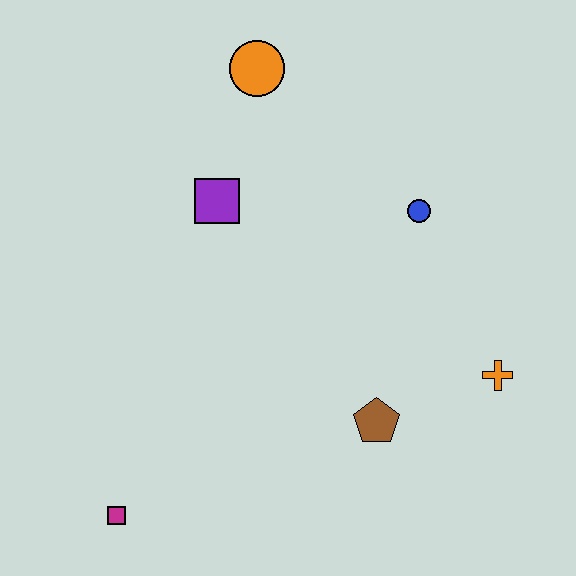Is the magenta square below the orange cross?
Yes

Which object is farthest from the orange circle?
The magenta square is farthest from the orange circle.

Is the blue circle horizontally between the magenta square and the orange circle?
No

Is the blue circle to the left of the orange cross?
Yes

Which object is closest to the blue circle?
The orange cross is closest to the blue circle.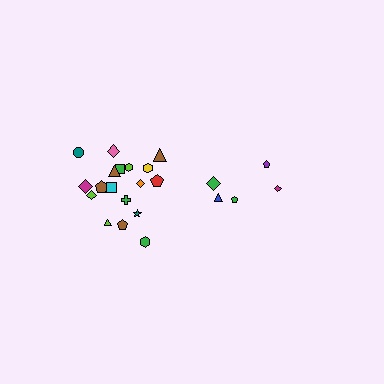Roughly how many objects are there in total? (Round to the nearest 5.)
Roughly 25 objects in total.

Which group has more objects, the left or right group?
The left group.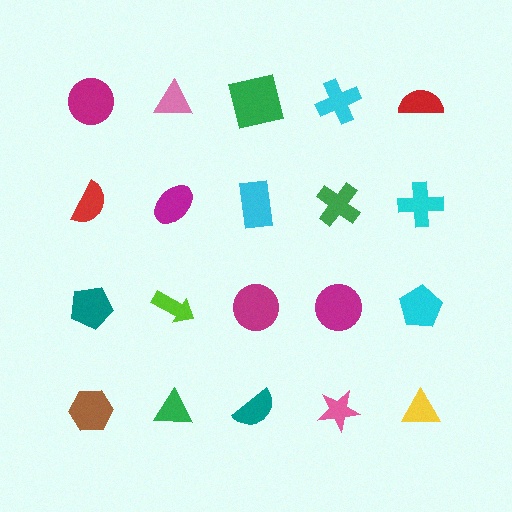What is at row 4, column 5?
A yellow triangle.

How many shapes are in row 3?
5 shapes.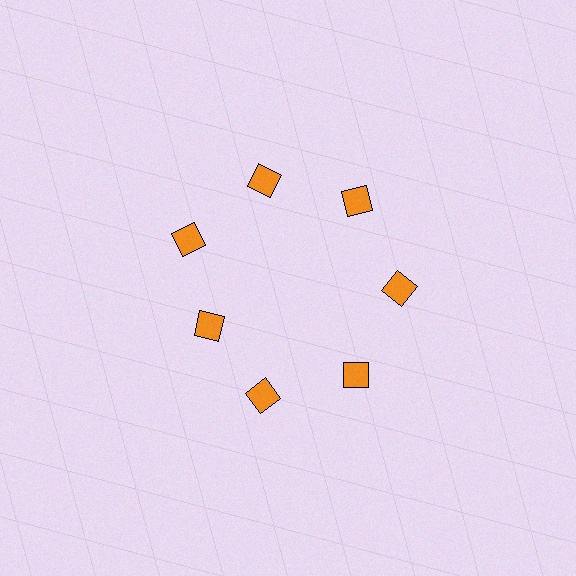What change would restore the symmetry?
The symmetry would be restored by moving it outward, back onto the ring so that all 7 squares sit at equal angles and equal distance from the center.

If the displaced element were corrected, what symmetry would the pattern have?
It would have 7-fold rotational symmetry — the pattern would map onto itself every 51 degrees.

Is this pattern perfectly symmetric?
No. The 7 orange squares are arranged in a ring, but one element near the 8 o'clock position is pulled inward toward the center, breaking the 7-fold rotational symmetry.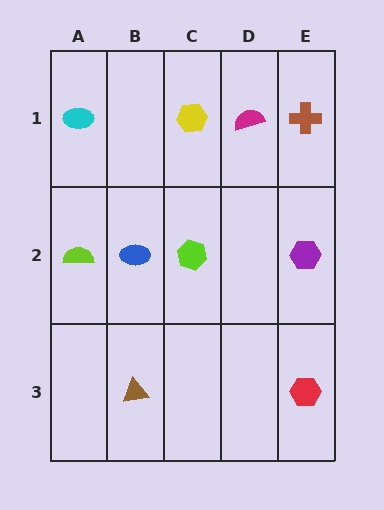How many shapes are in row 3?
2 shapes.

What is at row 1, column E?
A brown cross.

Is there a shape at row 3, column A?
No, that cell is empty.